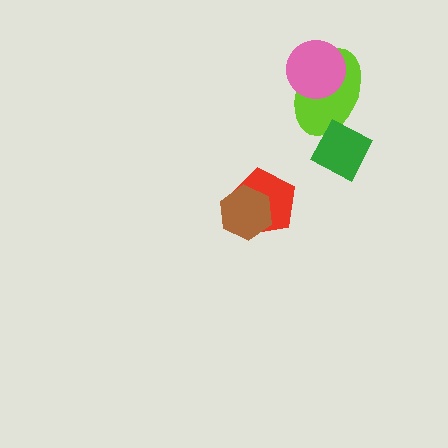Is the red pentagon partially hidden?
Yes, it is partially covered by another shape.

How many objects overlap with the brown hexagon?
1 object overlaps with the brown hexagon.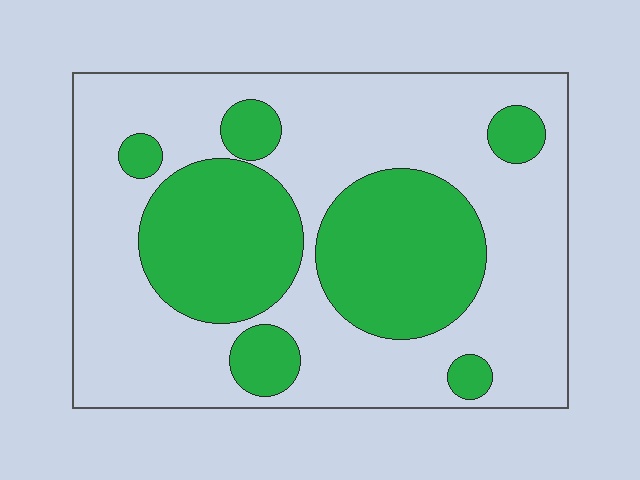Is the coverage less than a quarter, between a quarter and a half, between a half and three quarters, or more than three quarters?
Between a quarter and a half.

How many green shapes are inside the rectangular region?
7.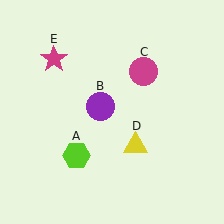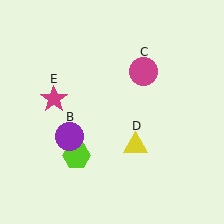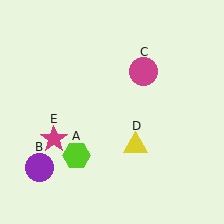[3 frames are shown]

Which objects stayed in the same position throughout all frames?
Lime hexagon (object A) and magenta circle (object C) and yellow triangle (object D) remained stationary.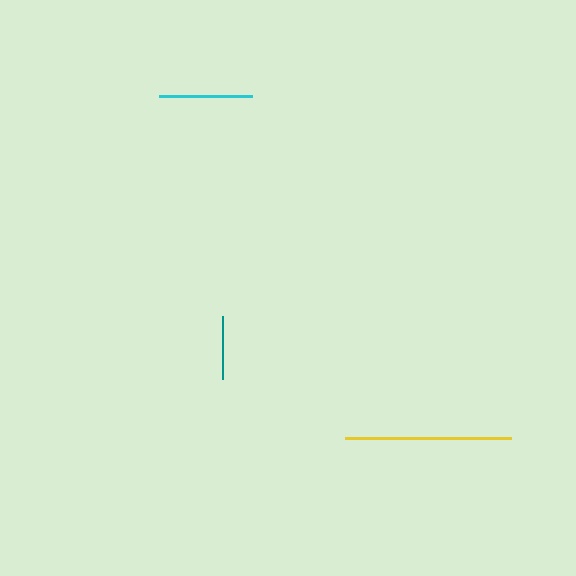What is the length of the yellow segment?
The yellow segment is approximately 165 pixels long.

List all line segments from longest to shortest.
From longest to shortest: yellow, cyan, teal.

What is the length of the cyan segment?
The cyan segment is approximately 94 pixels long.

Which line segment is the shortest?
The teal line is the shortest at approximately 63 pixels.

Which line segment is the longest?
The yellow line is the longest at approximately 165 pixels.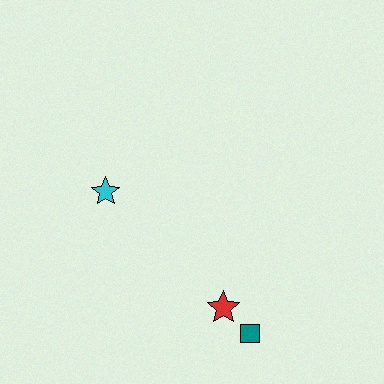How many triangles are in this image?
There are no triangles.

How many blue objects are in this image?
There are no blue objects.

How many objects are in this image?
There are 3 objects.